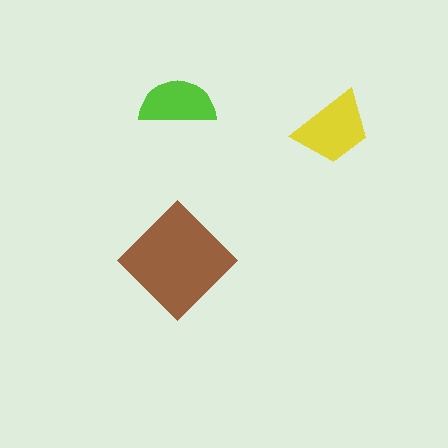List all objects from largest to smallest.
The brown diamond, the yellow trapezoid, the lime semicircle.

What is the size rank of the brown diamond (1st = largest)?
1st.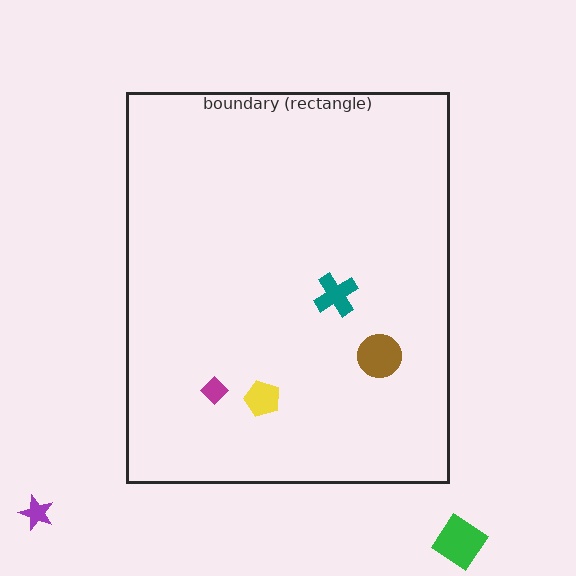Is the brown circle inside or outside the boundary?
Inside.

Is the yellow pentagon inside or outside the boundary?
Inside.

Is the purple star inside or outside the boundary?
Outside.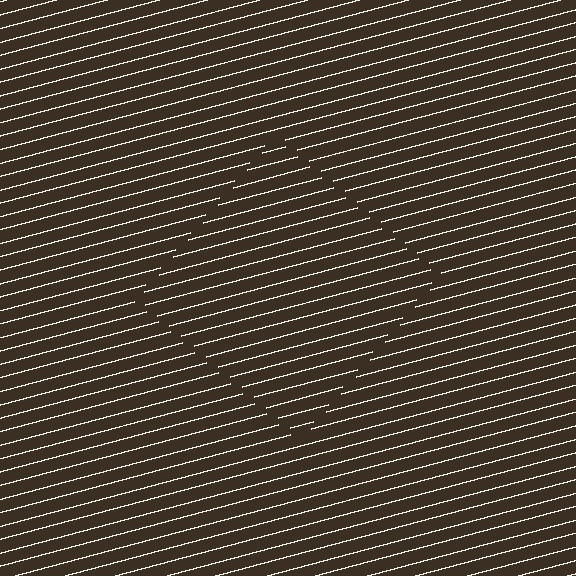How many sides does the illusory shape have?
4 sides — the line-ends trace a square.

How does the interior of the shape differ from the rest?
The interior of the shape contains the same grating, shifted by half a period — the contour is defined by the phase discontinuity where line-ends from the inner and outer gratings abut.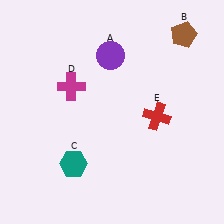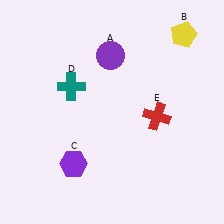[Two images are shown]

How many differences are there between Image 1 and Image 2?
There are 3 differences between the two images.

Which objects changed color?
B changed from brown to yellow. C changed from teal to purple. D changed from magenta to teal.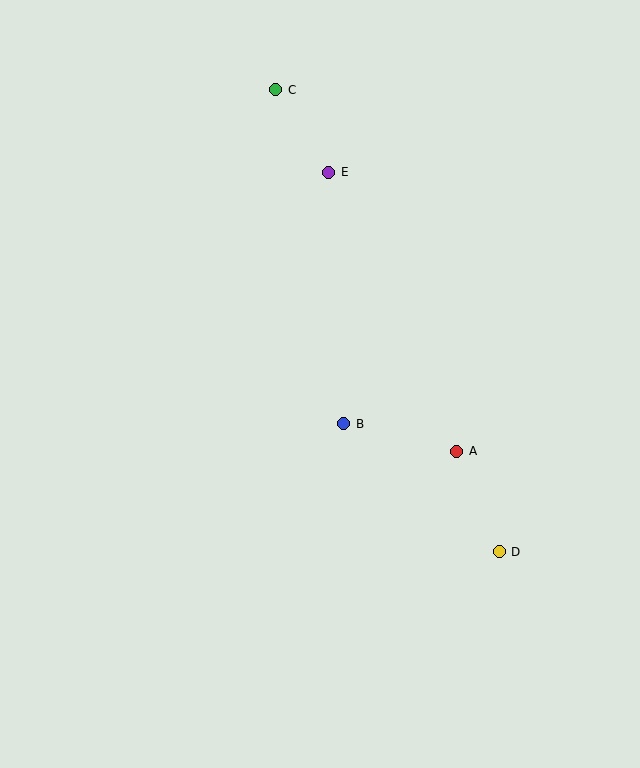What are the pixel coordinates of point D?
Point D is at (499, 551).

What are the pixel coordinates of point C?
Point C is at (276, 90).